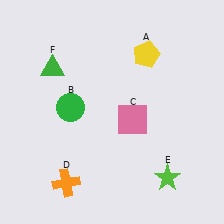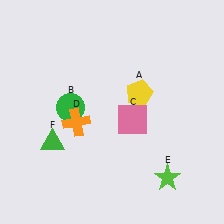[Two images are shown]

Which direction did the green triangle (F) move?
The green triangle (F) moved down.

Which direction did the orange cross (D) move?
The orange cross (D) moved up.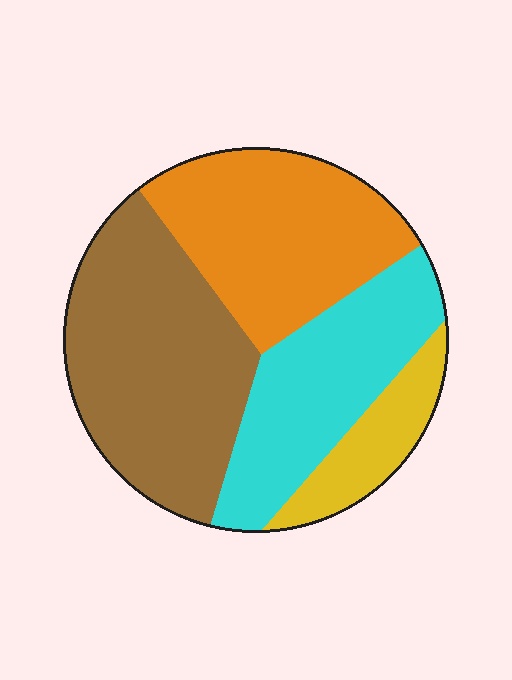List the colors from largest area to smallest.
From largest to smallest: brown, orange, cyan, yellow.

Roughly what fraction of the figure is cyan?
Cyan covers 24% of the figure.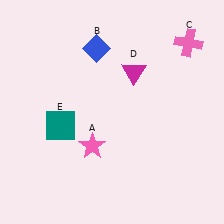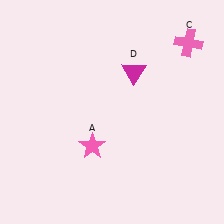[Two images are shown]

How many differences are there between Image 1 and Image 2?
There are 2 differences between the two images.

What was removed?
The blue diamond (B), the teal square (E) were removed in Image 2.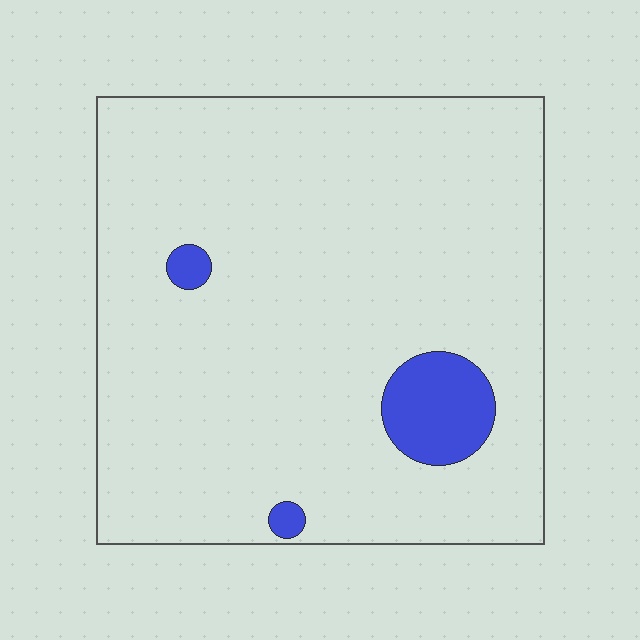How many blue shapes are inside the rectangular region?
3.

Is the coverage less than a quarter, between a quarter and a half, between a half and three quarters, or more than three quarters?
Less than a quarter.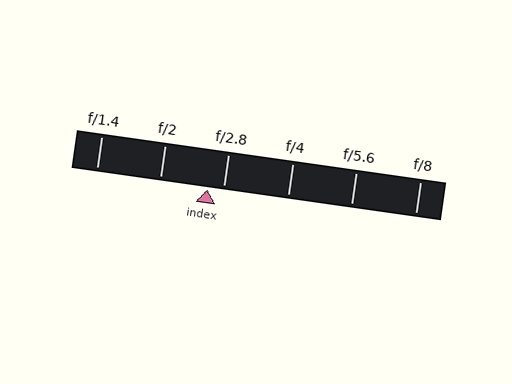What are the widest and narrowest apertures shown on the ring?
The widest aperture shown is f/1.4 and the narrowest is f/8.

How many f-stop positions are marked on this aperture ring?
There are 6 f-stop positions marked.